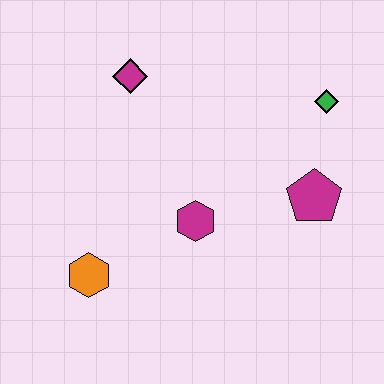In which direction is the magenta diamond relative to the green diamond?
The magenta diamond is to the left of the green diamond.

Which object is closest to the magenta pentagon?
The green diamond is closest to the magenta pentagon.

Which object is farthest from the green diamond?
The orange hexagon is farthest from the green diamond.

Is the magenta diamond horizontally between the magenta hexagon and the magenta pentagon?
No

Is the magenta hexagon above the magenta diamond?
No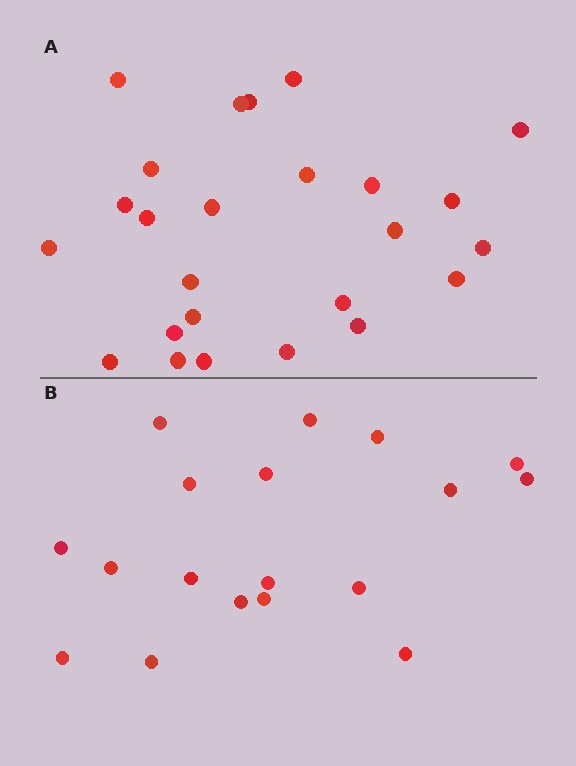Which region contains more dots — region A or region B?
Region A (the top region) has more dots.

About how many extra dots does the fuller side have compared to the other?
Region A has roughly 8 or so more dots than region B.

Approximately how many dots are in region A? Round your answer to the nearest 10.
About 20 dots. (The exact count is 25, which rounds to 20.)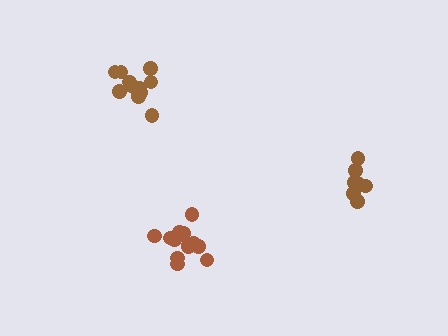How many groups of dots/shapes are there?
There are 3 groups.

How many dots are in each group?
Group 1: 7 dots, Group 2: 13 dots, Group 3: 13 dots (33 total).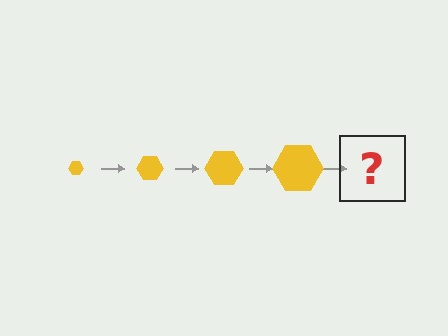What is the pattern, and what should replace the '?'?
The pattern is that the hexagon gets progressively larger each step. The '?' should be a yellow hexagon, larger than the previous one.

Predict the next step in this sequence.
The next step is a yellow hexagon, larger than the previous one.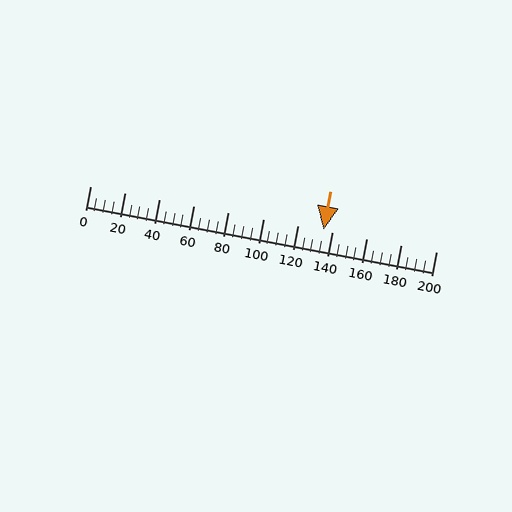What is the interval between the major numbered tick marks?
The major tick marks are spaced 20 units apart.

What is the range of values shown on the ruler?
The ruler shows values from 0 to 200.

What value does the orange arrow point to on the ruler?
The orange arrow points to approximately 135.